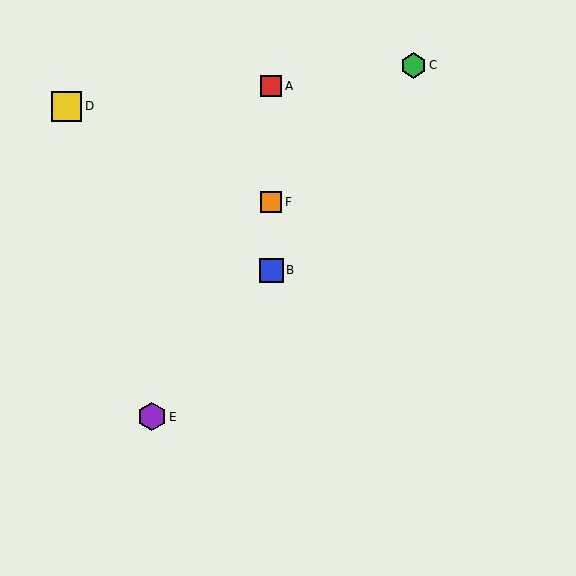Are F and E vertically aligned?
No, F is at x≈271 and E is at x≈152.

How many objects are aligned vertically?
3 objects (A, B, F) are aligned vertically.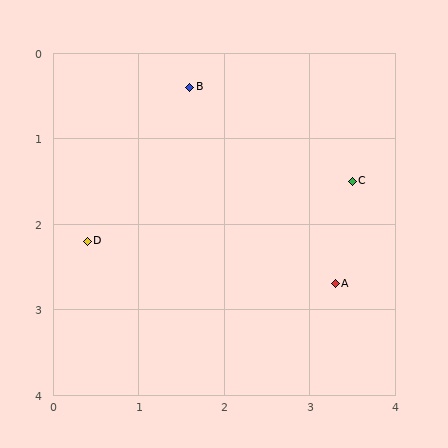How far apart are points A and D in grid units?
Points A and D are about 2.9 grid units apart.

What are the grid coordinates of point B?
Point B is at approximately (1.6, 0.4).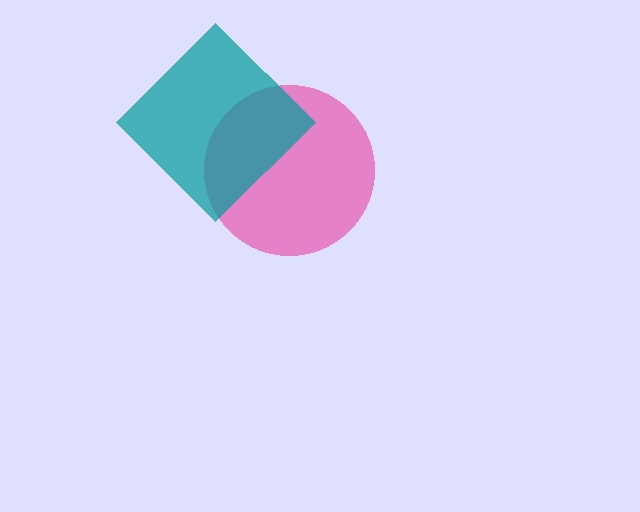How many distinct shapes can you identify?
There are 2 distinct shapes: a pink circle, a teal diamond.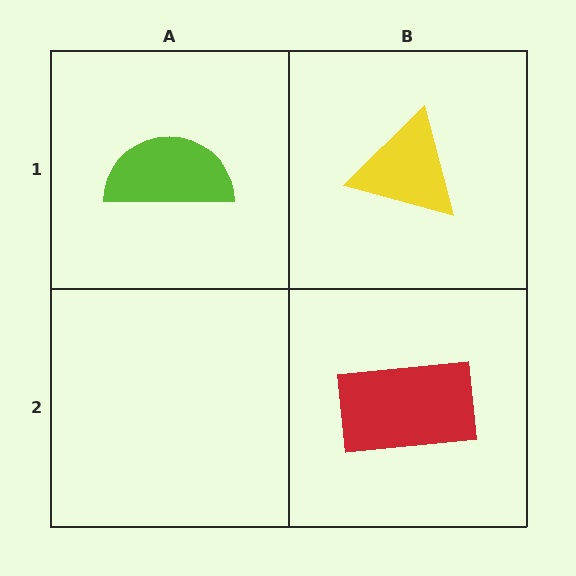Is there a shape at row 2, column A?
No, that cell is empty.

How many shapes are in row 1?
2 shapes.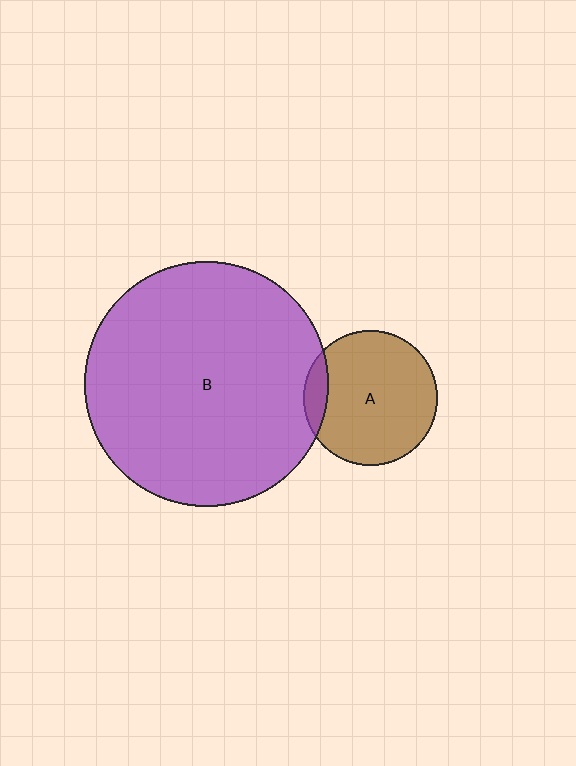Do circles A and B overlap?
Yes.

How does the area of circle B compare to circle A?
Approximately 3.3 times.